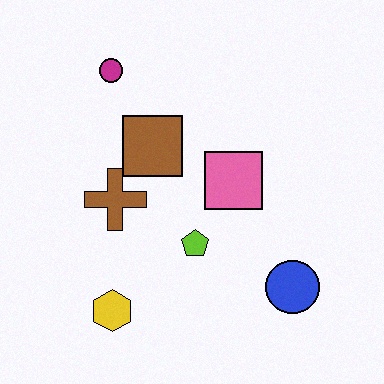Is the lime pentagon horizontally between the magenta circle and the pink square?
Yes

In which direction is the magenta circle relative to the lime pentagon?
The magenta circle is above the lime pentagon.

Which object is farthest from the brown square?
The blue circle is farthest from the brown square.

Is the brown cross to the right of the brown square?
No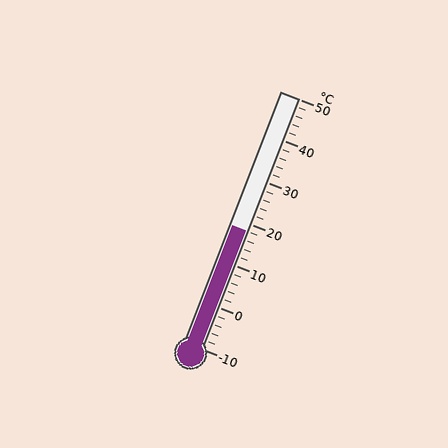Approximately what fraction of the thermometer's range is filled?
The thermometer is filled to approximately 45% of its range.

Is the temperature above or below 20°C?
The temperature is below 20°C.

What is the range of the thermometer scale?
The thermometer scale ranges from -10°C to 50°C.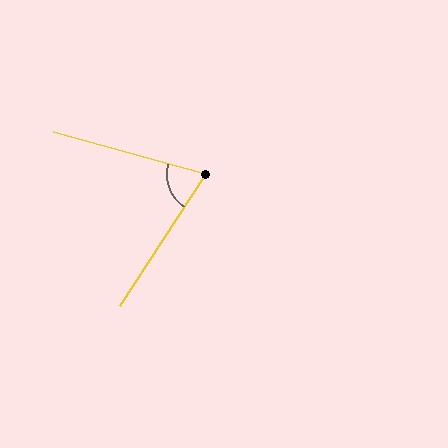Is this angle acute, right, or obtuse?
It is acute.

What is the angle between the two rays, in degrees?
Approximately 72 degrees.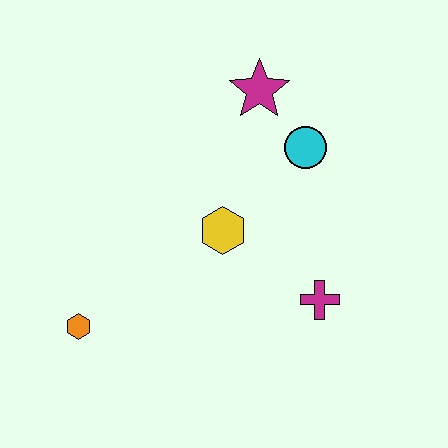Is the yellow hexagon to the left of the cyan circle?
Yes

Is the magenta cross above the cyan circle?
No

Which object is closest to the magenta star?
The cyan circle is closest to the magenta star.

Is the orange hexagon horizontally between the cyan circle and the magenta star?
No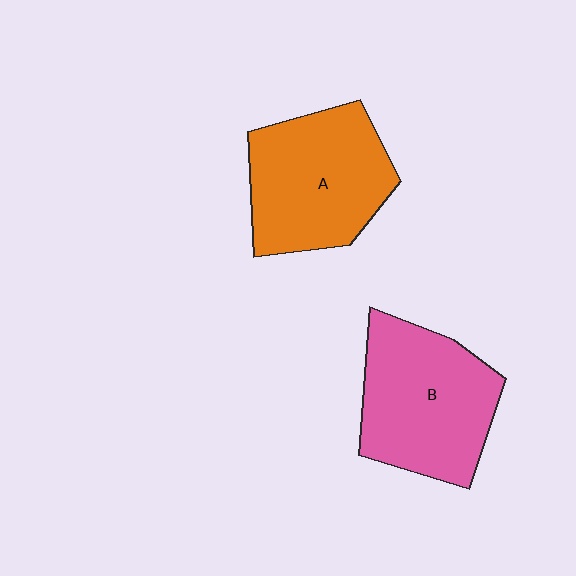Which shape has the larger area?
Shape B (pink).